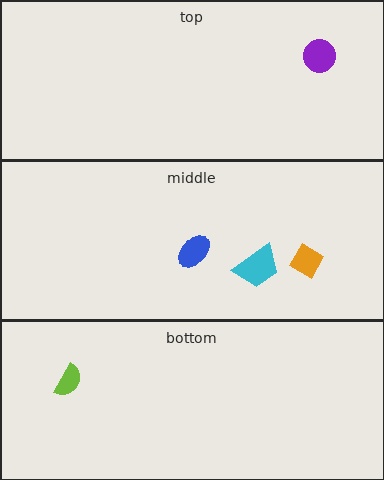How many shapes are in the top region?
1.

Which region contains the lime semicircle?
The bottom region.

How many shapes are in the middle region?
3.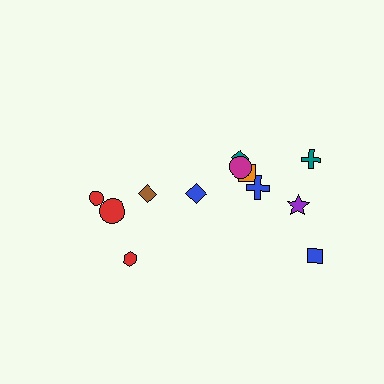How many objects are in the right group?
There are 8 objects.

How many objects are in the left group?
There are 4 objects.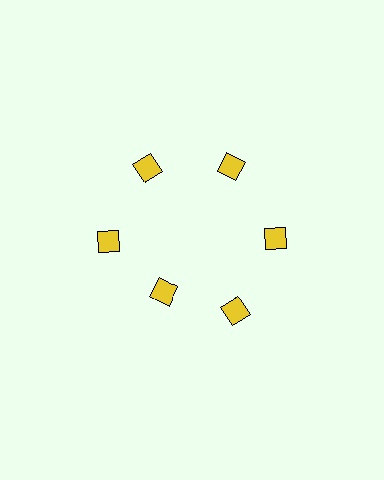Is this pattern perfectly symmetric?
No. The 6 yellow diamonds are arranged in a ring, but one element near the 7 o'clock position is pulled inward toward the center, breaking the 6-fold rotational symmetry.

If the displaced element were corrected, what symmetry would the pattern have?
It would have 6-fold rotational symmetry — the pattern would map onto itself every 60 degrees.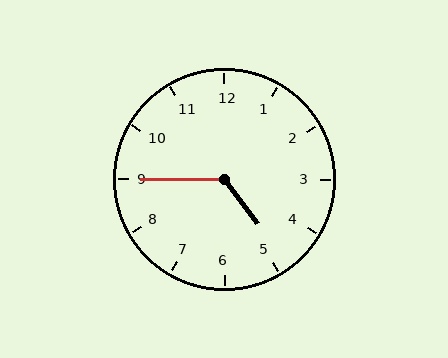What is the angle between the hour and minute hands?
Approximately 128 degrees.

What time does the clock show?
4:45.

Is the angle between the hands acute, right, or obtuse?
It is obtuse.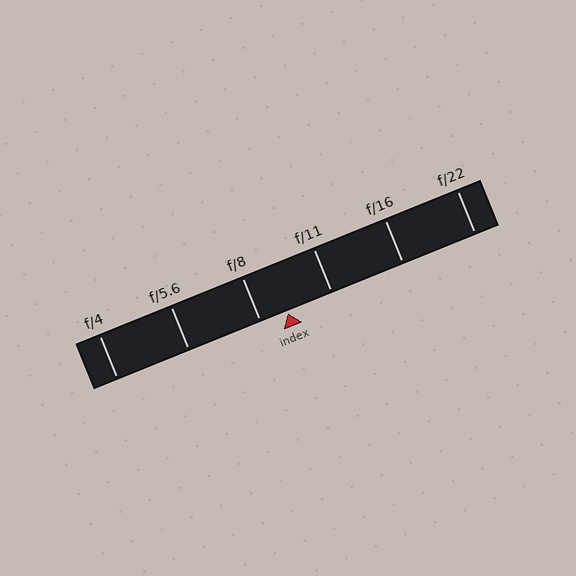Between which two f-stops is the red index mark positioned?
The index mark is between f/8 and f/11.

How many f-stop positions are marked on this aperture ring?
There are 6 f-stop positions marked.